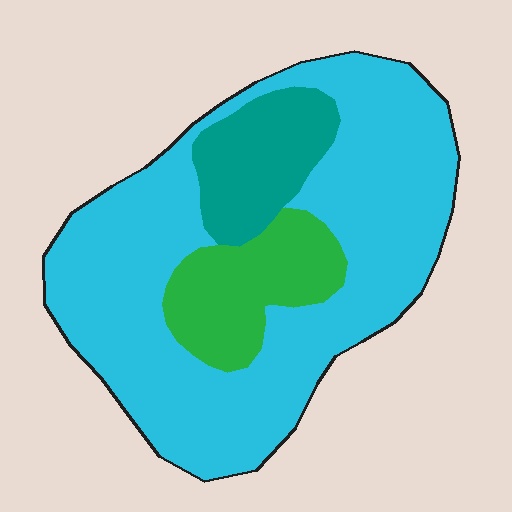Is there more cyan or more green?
Cyan.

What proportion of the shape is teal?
Teal covers roughly 15% of the shape.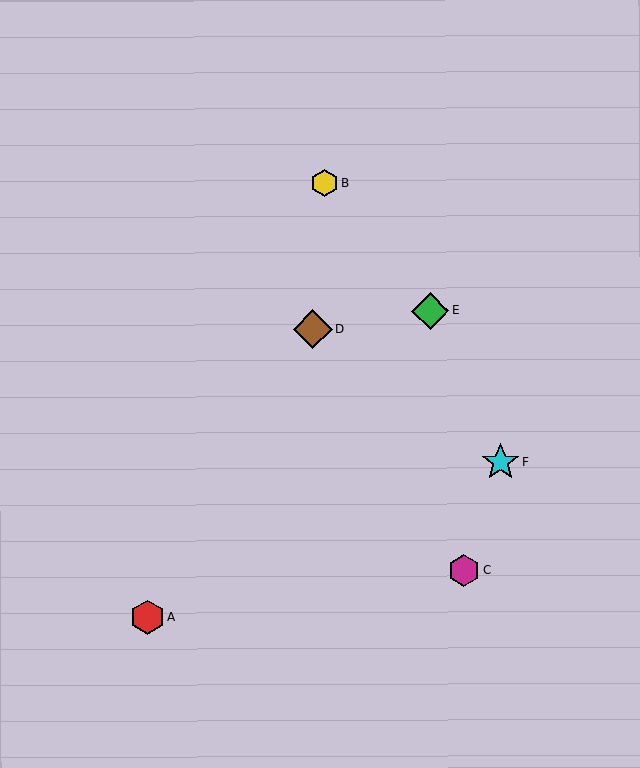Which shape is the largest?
The brown diamond (labeled D) is the largest.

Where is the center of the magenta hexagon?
The center of the magenta hexagon is at (464, 571).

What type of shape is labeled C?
Shape C is a magenta hexagon.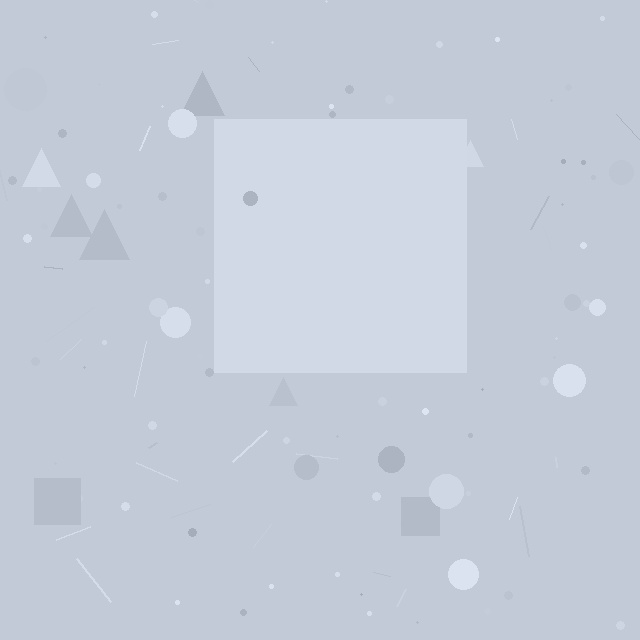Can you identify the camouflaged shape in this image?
The camouflaged shape is a square.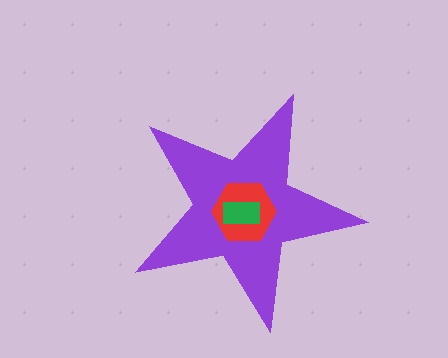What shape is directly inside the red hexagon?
The green rectangle.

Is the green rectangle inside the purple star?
Yes.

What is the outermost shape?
The purple star.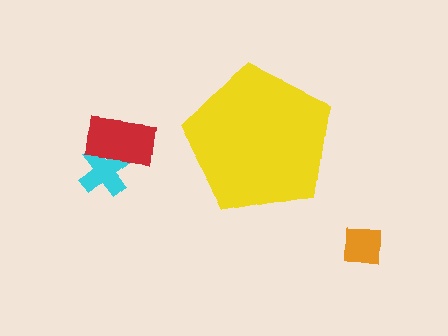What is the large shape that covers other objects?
A yellow pentagon.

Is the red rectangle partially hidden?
No, the red rectangle is fully visible.